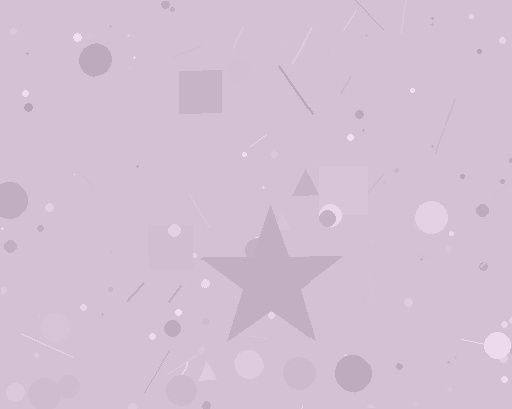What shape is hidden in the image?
A star is hidden in the image.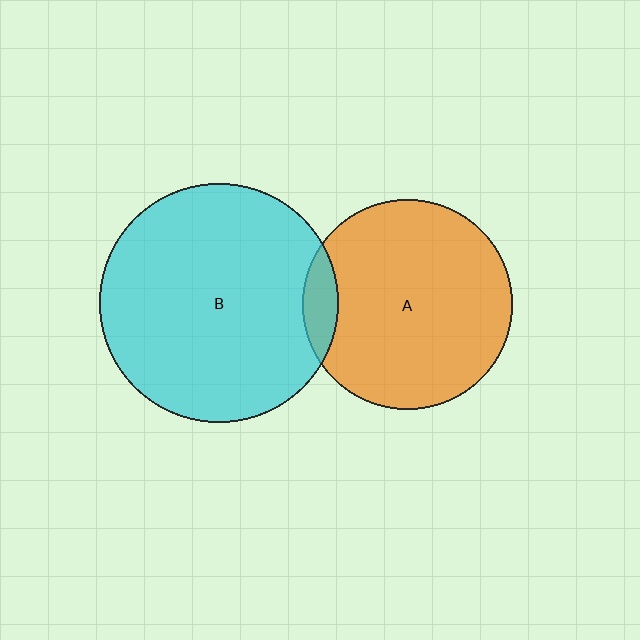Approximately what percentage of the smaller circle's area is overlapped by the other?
Approximately 10%.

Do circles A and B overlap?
Yes.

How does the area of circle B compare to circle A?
Approximately 1.3 times.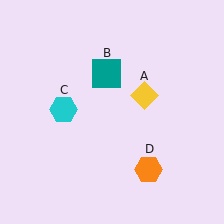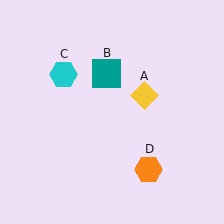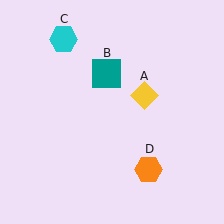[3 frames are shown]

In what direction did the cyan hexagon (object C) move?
The cyan hexagon (object C) moved up.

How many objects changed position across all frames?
1 object changed position: cyan hexagon (object C).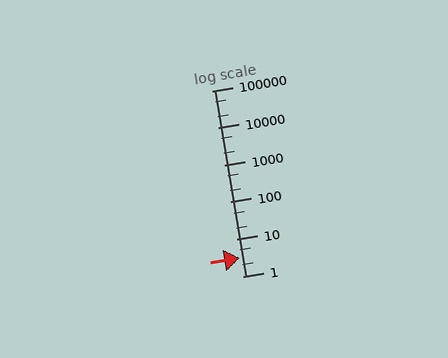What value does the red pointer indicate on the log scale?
The pointer indicates approximately 3.2.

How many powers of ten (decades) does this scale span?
The scale spans 5 decades, from 1 to 100000.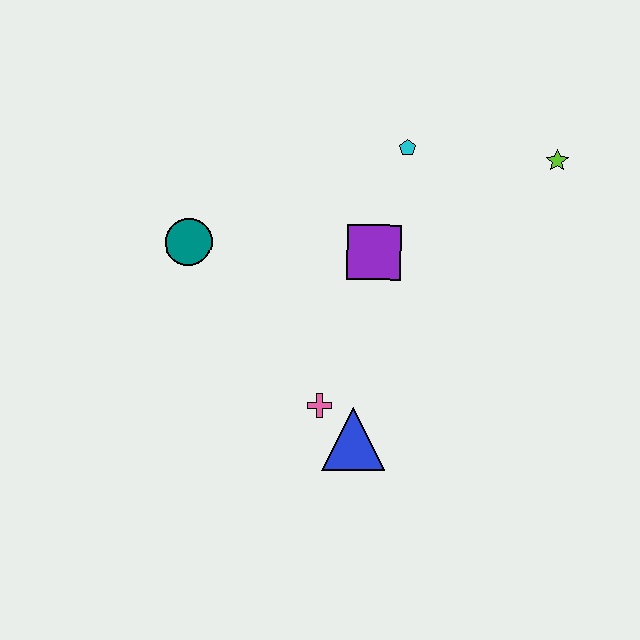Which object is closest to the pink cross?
The blue triangle is closest to the pink cross.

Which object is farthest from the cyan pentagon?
The blue triangle is farthest from the cyan pentagon.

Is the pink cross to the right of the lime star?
No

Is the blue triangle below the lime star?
Yes